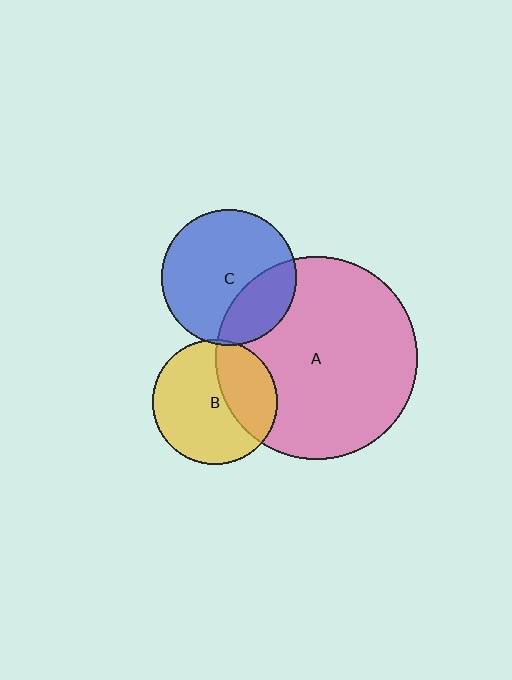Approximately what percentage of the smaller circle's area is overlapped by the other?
Approximately 30%.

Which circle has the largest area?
Circle A (pink).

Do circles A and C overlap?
Yes.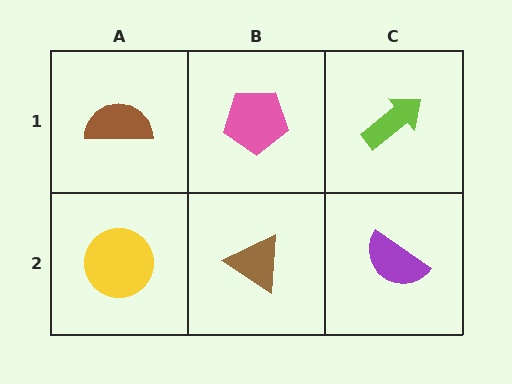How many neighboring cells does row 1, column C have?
2.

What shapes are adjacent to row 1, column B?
A brown triangle (row 2, column B), a brown semicircle (row 1, column A), a lime arrow (row 1, column C).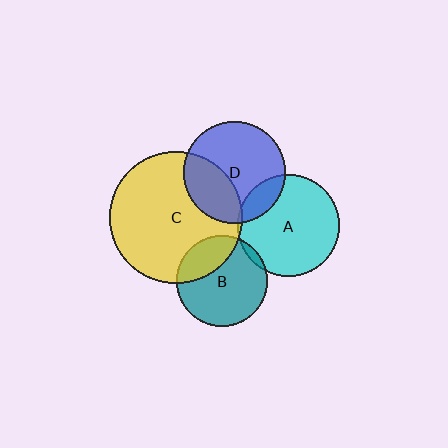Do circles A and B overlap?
Yes.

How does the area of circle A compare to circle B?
Approximately 1.3 times.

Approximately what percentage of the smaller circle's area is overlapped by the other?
Approximately 5%.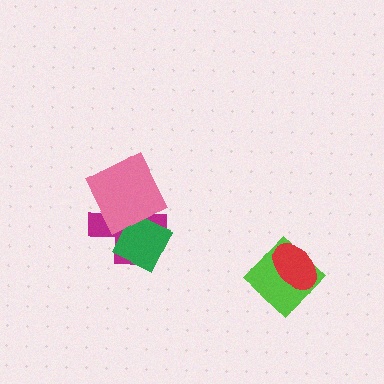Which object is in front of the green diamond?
The pink diamond is in front of the green diamond.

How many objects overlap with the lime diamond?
1 object overlaps with the lime diamond.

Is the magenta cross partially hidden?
Yes, it is partially covered by another shape.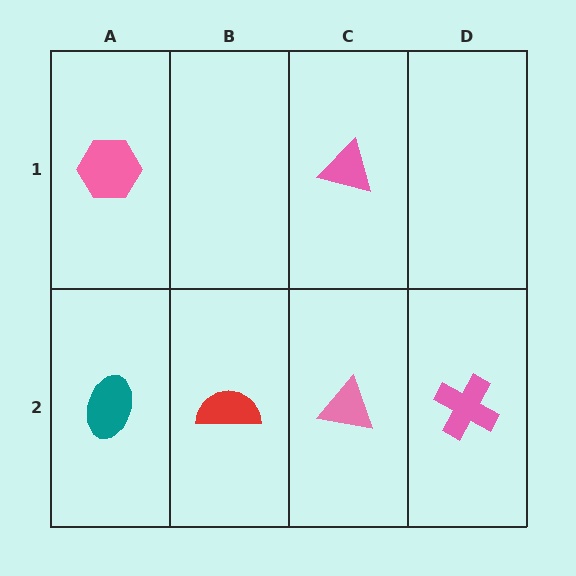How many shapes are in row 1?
2 shapes.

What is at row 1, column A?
A pink hexagon.